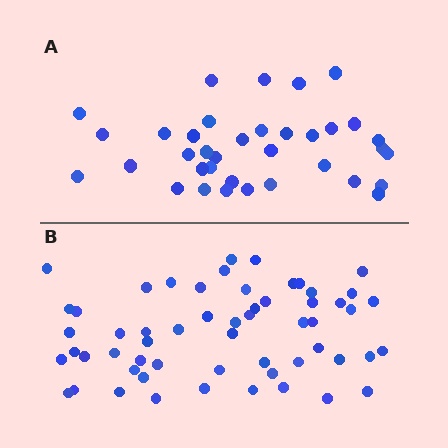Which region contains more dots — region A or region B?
Region B (the bottom region) has more dots.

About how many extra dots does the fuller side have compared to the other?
Region B has approximately 20 more dots than region A.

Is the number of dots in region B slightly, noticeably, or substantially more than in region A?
Region B has substantially more. The ratio is roughly 1.6 to 1.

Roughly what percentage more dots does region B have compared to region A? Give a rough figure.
About 60% more.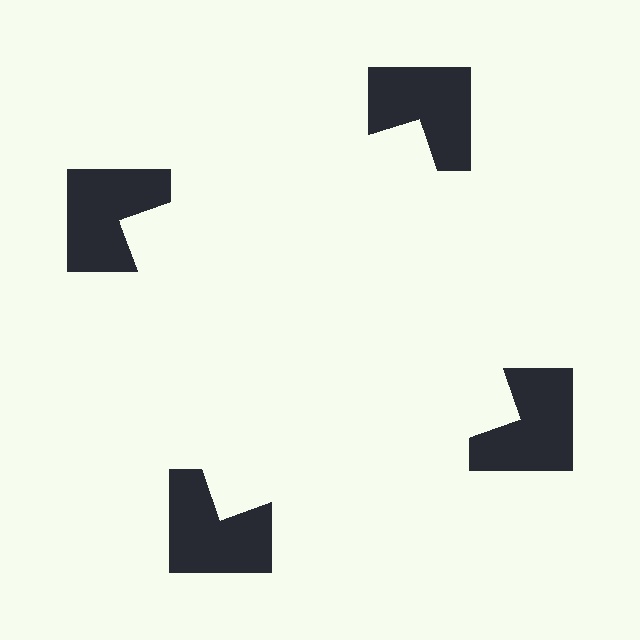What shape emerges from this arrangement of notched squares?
An illusory square — its edges are inferred from the aligned wedge cuts in the notched squares, not physically drawn.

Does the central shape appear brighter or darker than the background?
It typically appears slightly brighter than the background, even though no actual brightness change is drawn.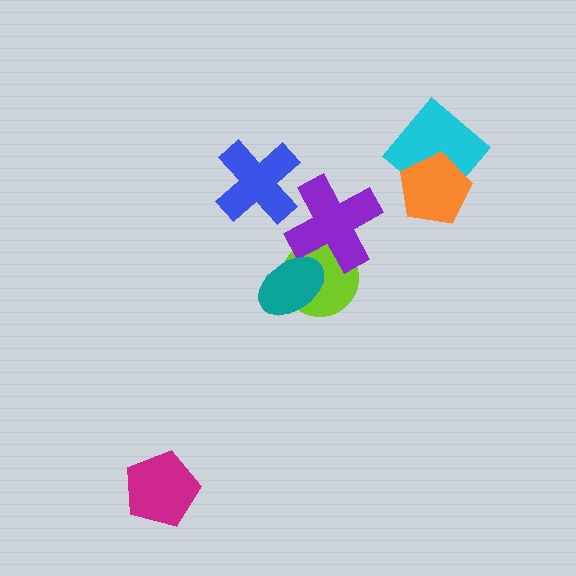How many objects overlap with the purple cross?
2 objects overlap with the purple cross.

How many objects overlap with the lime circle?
2 objects overlap with the lime circle.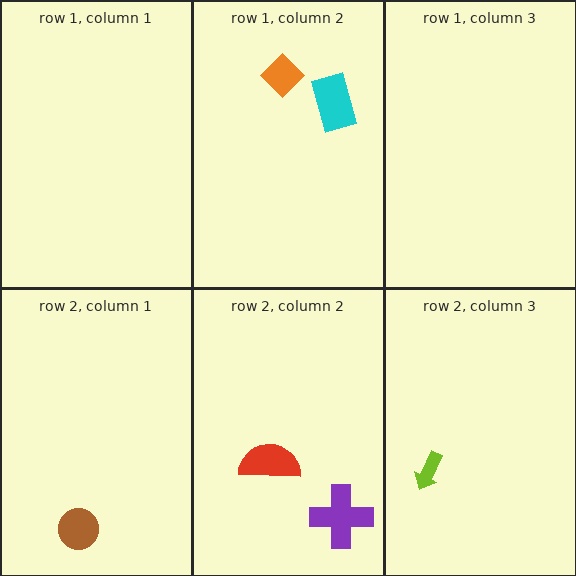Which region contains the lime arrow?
The row 2, column 3 region.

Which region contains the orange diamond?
The row 1, column 2 region.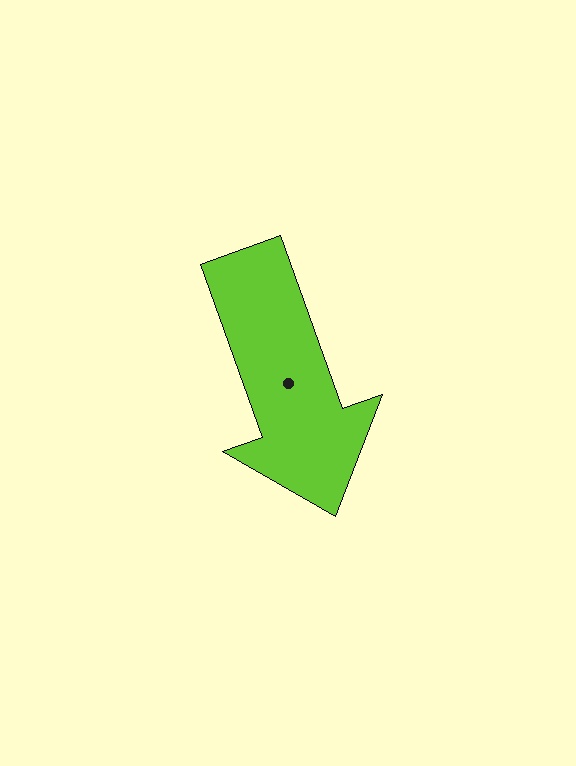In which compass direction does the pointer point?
South.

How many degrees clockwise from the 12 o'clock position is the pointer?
Approximately 160 degrees.